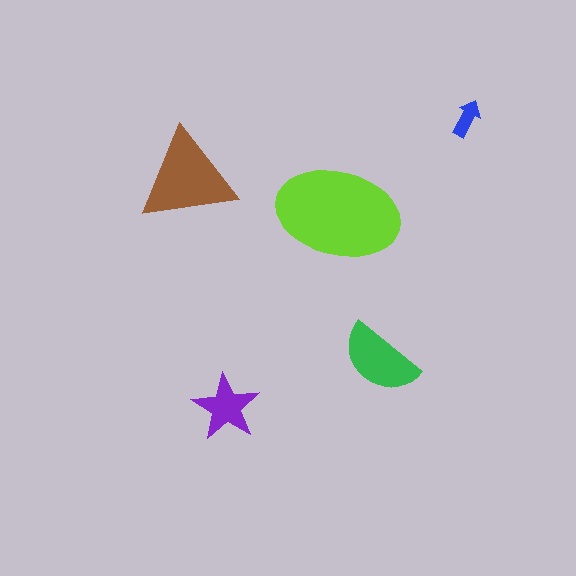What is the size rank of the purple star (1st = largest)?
4th.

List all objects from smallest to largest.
The blue arrow, the purple star, the green semicircle, the brown triangle, the lime ellipse.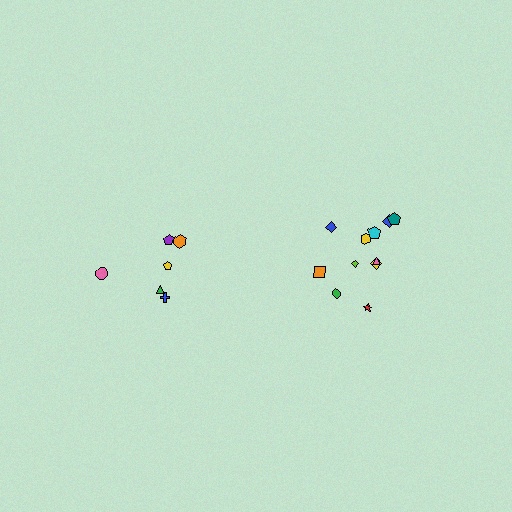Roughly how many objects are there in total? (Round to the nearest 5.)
Roughly 20 objects in total.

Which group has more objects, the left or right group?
The right group.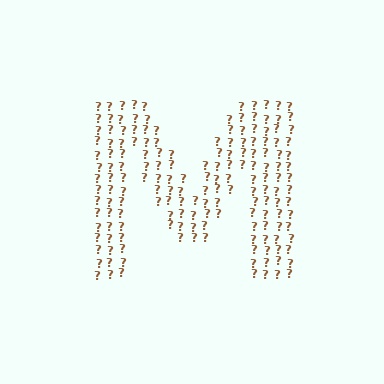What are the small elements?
The small elements are question marks.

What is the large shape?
The large shape is the letter M.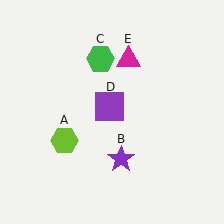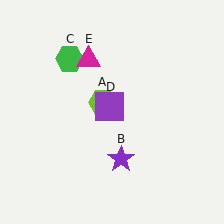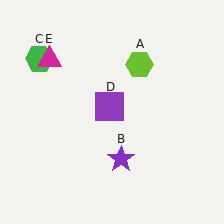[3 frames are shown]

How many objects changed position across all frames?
3 objects changed position: lime hexagon (object A), green hexagon (object C), magenta triangle (object E).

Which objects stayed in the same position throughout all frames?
Purple star (object B) and purple square (object D) remained stationary.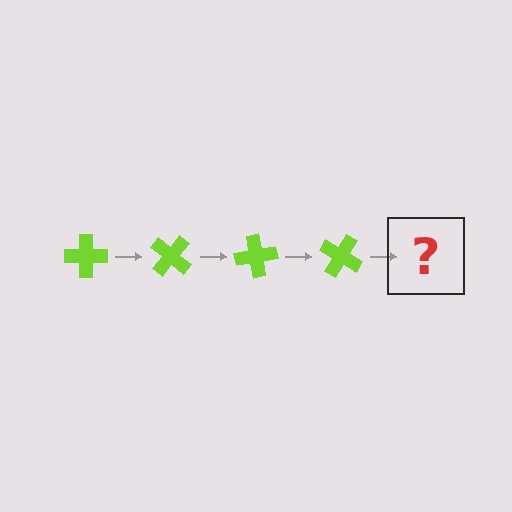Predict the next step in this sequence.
The next step is a lime cross rotated 160 degrees.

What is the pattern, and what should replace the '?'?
The pattern is that the cross rotates 40 degrees each step. The '?' should be a lime cross rotated 160 degrees.